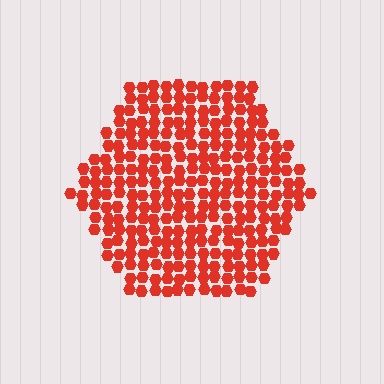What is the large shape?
The large shape is a hexagon.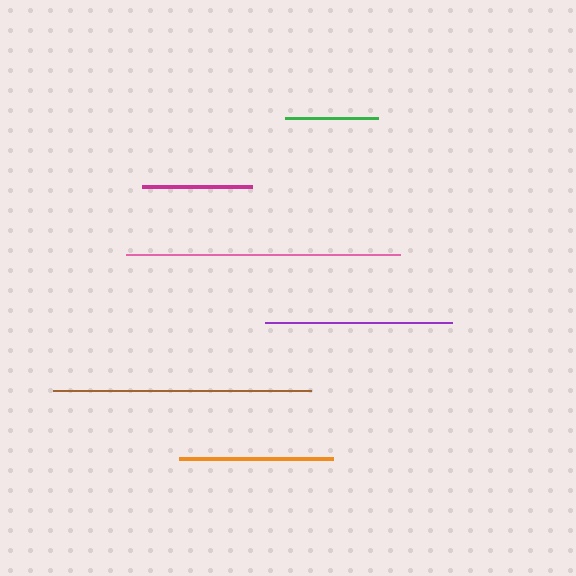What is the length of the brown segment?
The brown segment is approximately 259 pixels long.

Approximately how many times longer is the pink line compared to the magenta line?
The pink line is approximately 2.5 times the length of the magenta line.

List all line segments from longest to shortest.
From longest to shortest: pink, brown, purple, orange, magenta, green.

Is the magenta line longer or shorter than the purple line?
The purple line is longer than the magenta line.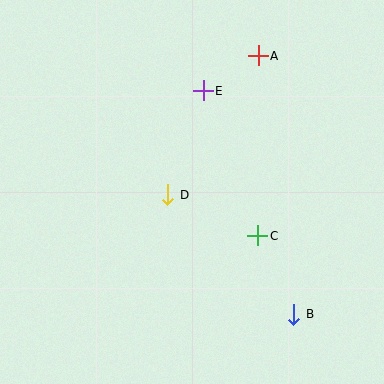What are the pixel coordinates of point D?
Point D is at (168, 195).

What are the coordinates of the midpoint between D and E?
The midpoint between D and E is at (186, 143).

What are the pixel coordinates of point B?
Point B is at (294, 314).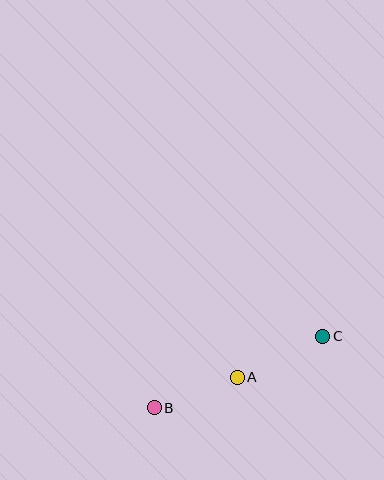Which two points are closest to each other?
Points A and B are closest to each other.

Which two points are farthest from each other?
Points B and C are farthest from each other.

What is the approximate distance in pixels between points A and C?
The distance between A and C is approximately 95 pixels.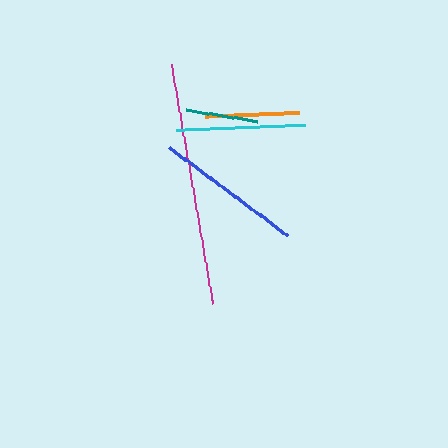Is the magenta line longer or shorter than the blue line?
The magenta line is longer than the blue line.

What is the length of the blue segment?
The blue segment is approximately 148 pixels long.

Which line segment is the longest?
The magenta line is the longest at approximately 243 pixels.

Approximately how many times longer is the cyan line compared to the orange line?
The cyan line is approximately 1.4 times the length of the orange line.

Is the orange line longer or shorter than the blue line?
The blue line is longer than the orange line.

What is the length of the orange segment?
The orange segment is approximately 94 pixels long.